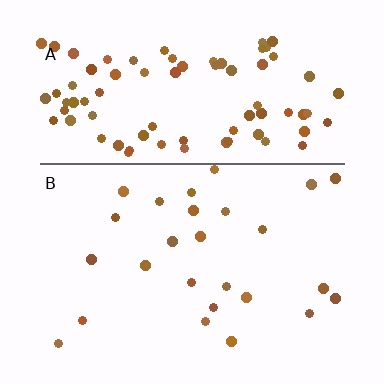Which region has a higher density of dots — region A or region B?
A (the top).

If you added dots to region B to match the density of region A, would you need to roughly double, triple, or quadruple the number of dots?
Approximately triple.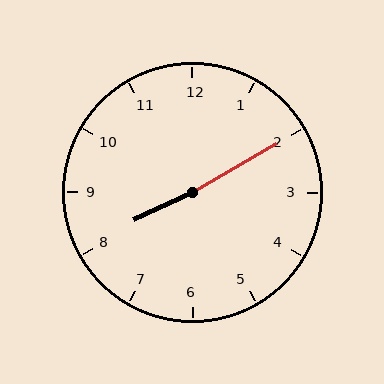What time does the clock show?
8:10.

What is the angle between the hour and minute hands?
Approximately 175 degrees.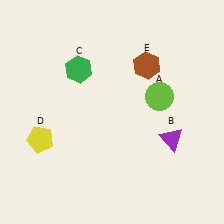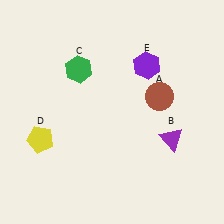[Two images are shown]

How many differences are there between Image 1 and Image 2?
There are 2 differences between the two images.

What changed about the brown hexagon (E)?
In Image 1, E is brown. In Image 2, it changed to purple.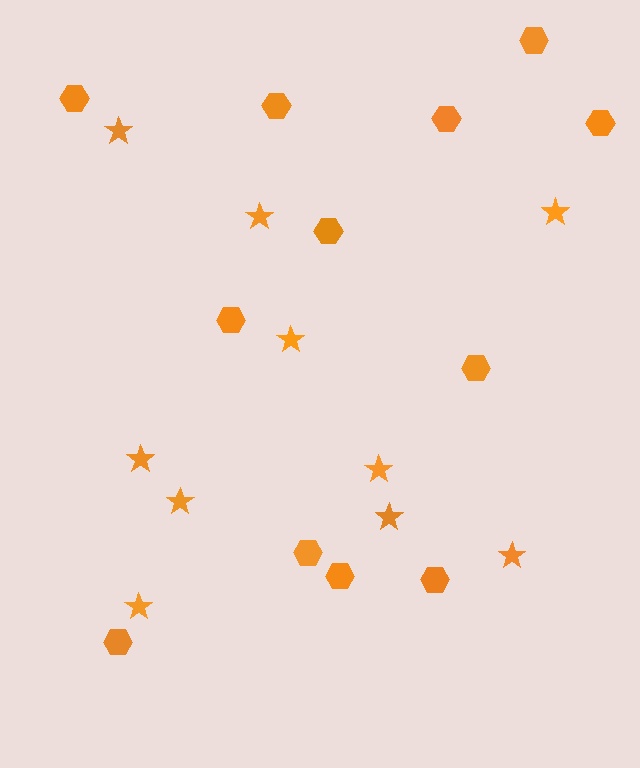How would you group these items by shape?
There are 2 groups: one group of hexagons (12) and one group of stars (10).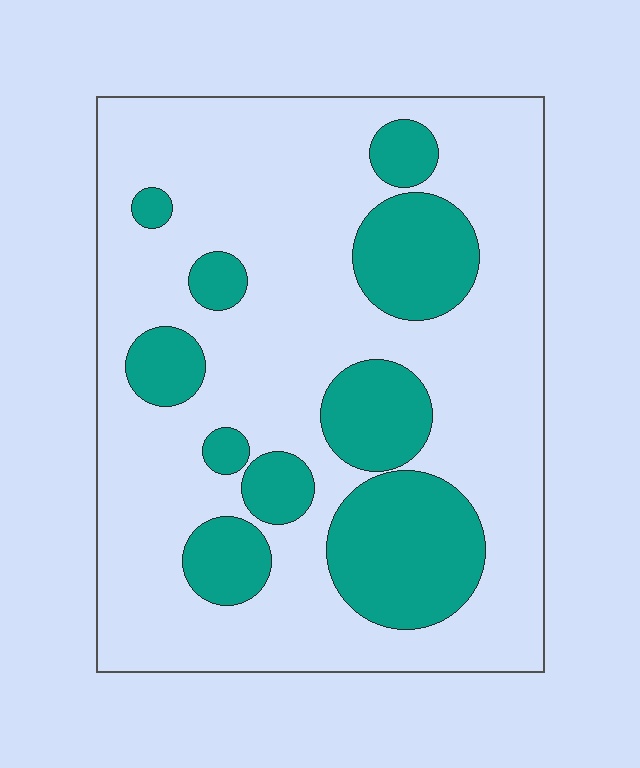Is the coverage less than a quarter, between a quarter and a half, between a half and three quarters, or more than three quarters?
Between a quarter and a half.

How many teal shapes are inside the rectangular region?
10.